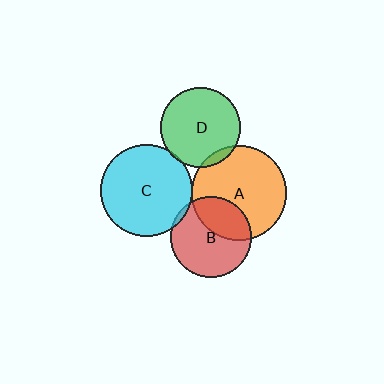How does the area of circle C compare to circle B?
Approximately 1.3 times.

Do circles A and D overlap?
Yes.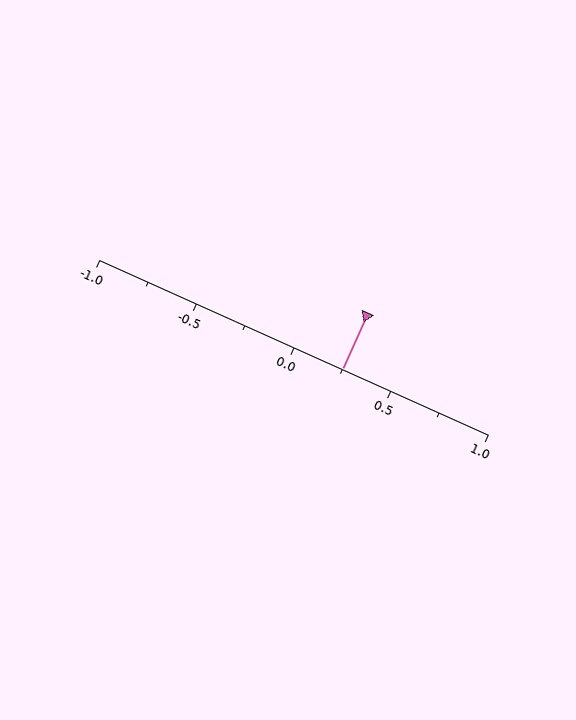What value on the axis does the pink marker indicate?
The marker indicates approximately 0.25.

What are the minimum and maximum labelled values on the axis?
The axis runs from -1.0 to 1.0.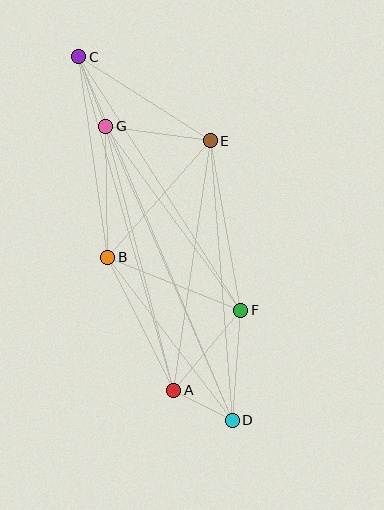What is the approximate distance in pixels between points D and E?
The distance between D and E is approximately 280 pixels.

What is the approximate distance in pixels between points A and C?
The distance between A and C is approximately 347 pixels.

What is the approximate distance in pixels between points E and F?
The distance between E and F is approximately 172 pixels.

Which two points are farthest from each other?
Points C and D are farthest from each other.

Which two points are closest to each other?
Points A and D are closest to each other.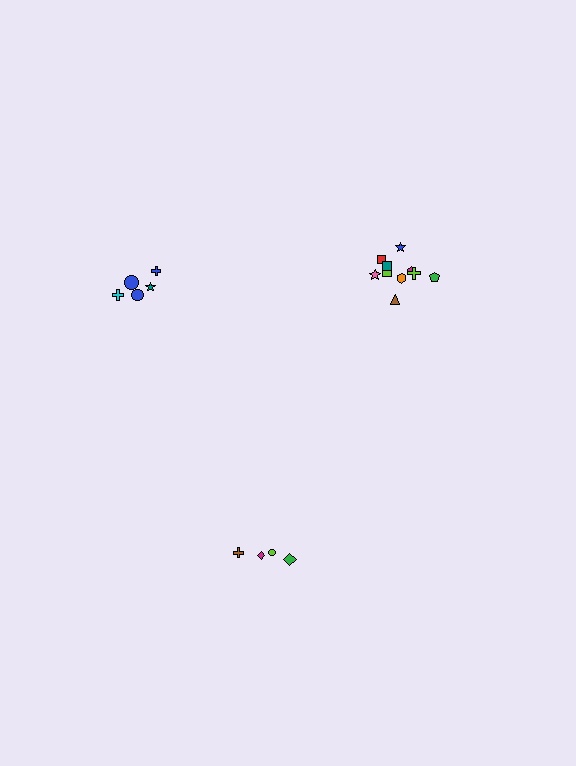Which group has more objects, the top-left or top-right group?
The top-right group.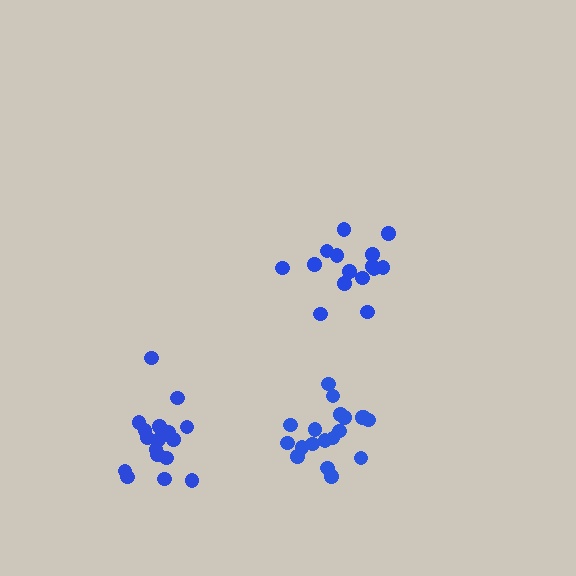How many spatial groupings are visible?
There are 3 spatial groupings.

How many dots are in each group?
Group 1: 15 dots, Group 2: 19 dots, Group 3: 17 dots (51 total).